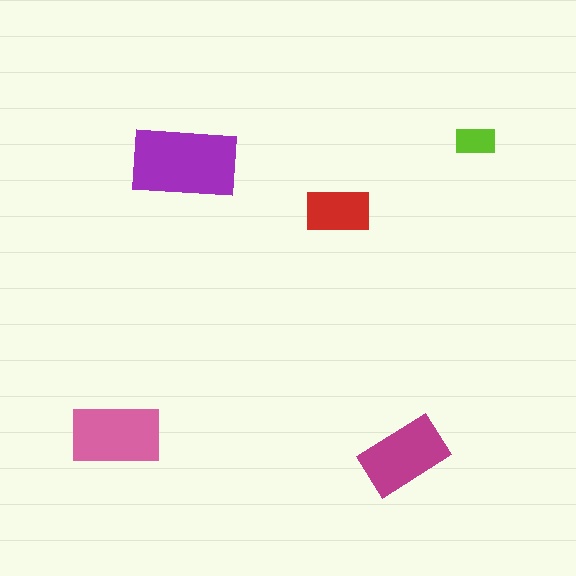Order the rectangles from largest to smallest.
the purple one, the pink one, the magenta one, the red one, the lime one.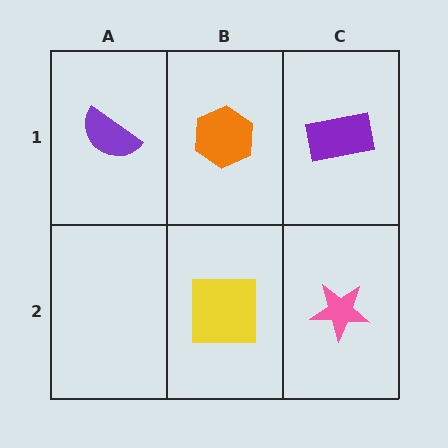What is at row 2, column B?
A yellow square.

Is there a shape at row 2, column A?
No, that cell is empty.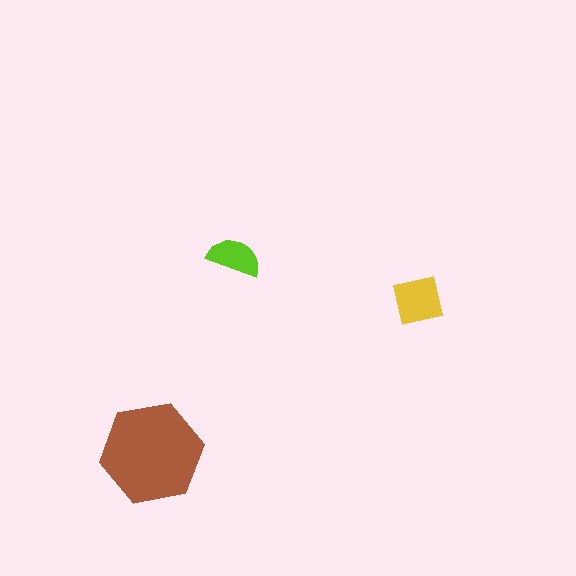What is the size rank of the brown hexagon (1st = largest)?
1st.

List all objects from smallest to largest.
The lime semicircle, the yellow square, the brown hexagon.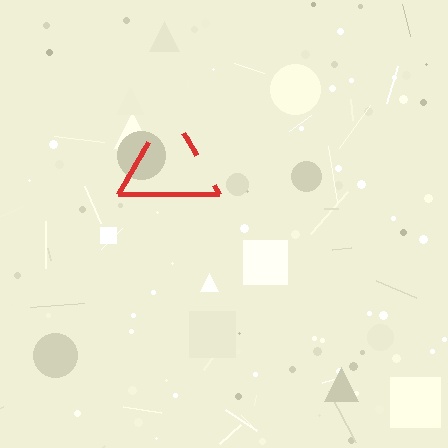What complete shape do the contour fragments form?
The contour fragments form a triangle.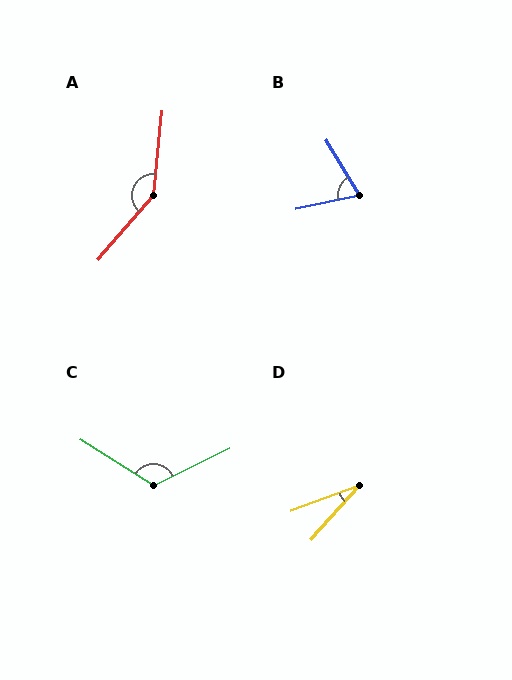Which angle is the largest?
A, at approximately 145 degrees.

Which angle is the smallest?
D, at approximately 27 degrees.